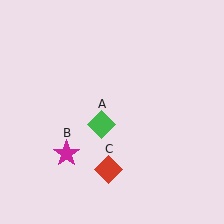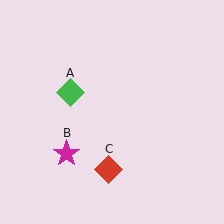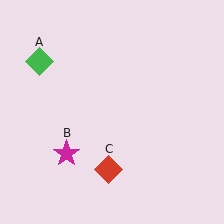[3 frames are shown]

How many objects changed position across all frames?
1 object changed position: green diamond (object A).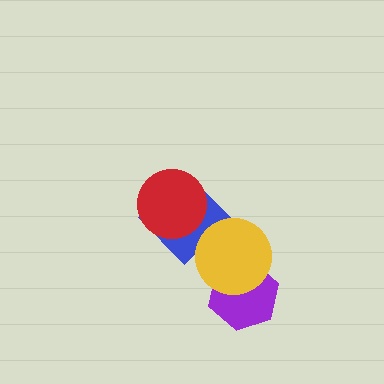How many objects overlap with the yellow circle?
2 objects overlap with the yellow circle.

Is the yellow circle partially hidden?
No, no other shape covers it.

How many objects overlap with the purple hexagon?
1 object overlaps with the purple hexagon.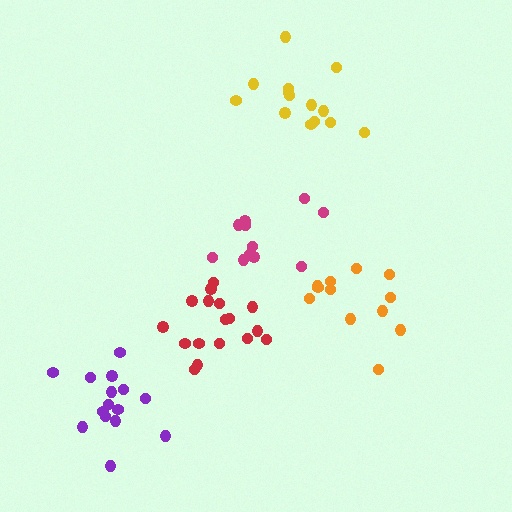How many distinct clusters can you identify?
There are 5 distinct clusters.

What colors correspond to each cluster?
The clusters are colored: purple, red, orange, magenta, yellow.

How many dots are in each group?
Group 1: 15 dots, Group 2: 17 dots, Group 3: 12 dots, Group 4: 11 dots, Group 5: 14 dots (69 total).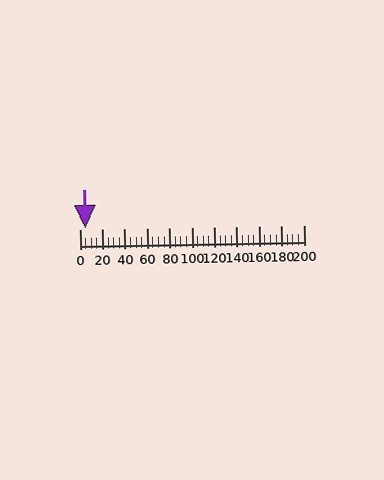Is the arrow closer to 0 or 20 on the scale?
The arrow is closer to 0.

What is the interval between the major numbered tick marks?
The major tick marks are spaced 20 units apart.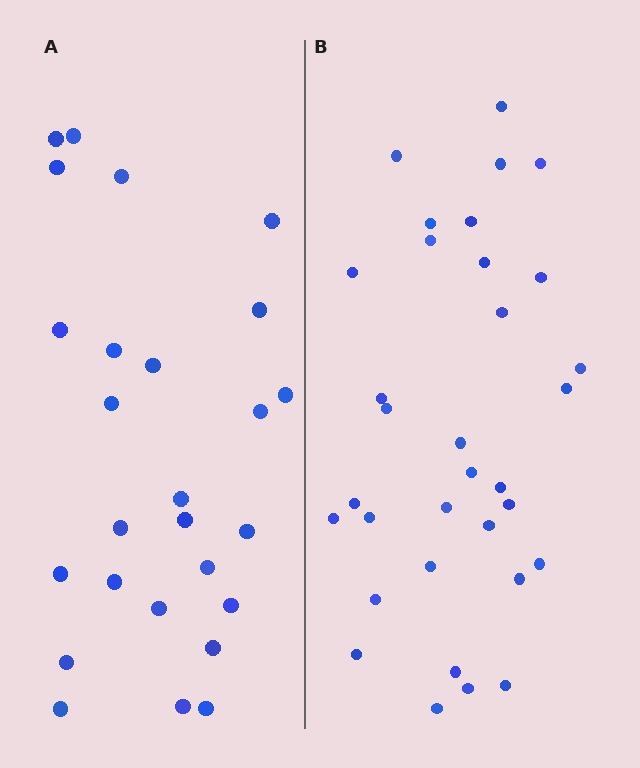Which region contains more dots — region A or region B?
Region B (the right region) has more dots.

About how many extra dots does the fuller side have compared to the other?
Region B has roughly 8 or so more dots than region A.